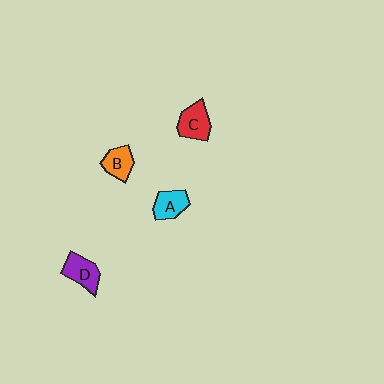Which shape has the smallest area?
Shape B (orange).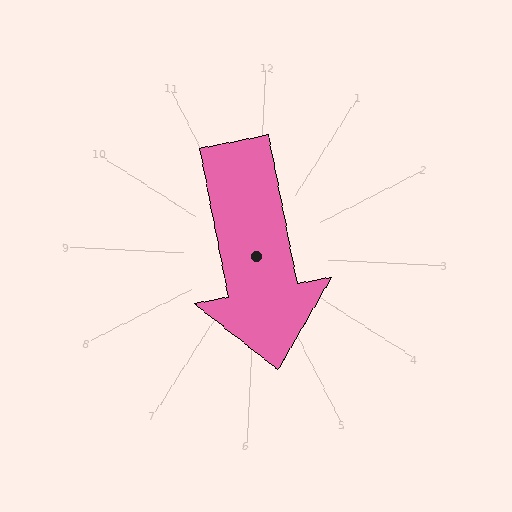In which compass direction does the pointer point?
South.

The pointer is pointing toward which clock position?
Roughly 6 o'clock.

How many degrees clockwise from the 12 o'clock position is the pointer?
Approximately 166 degrees.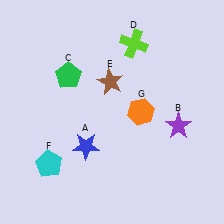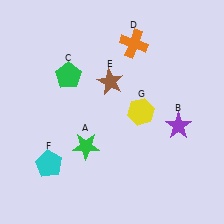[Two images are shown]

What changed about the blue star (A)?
In Image 1, A is blue. In Image 2, it changed to green.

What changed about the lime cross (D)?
In Image 1, D is lime. In Image 2, it changed to orange.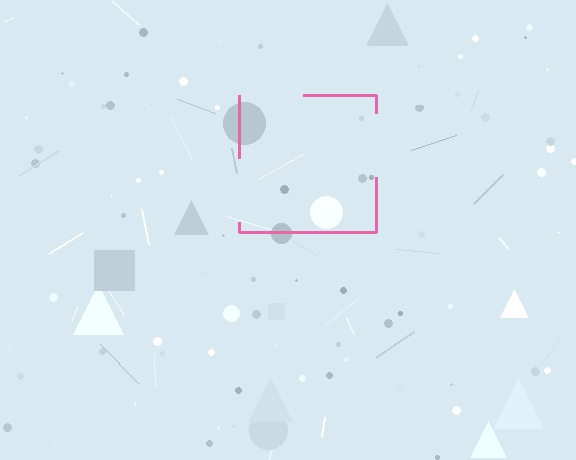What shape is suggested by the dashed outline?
The dashed outline suggests a square.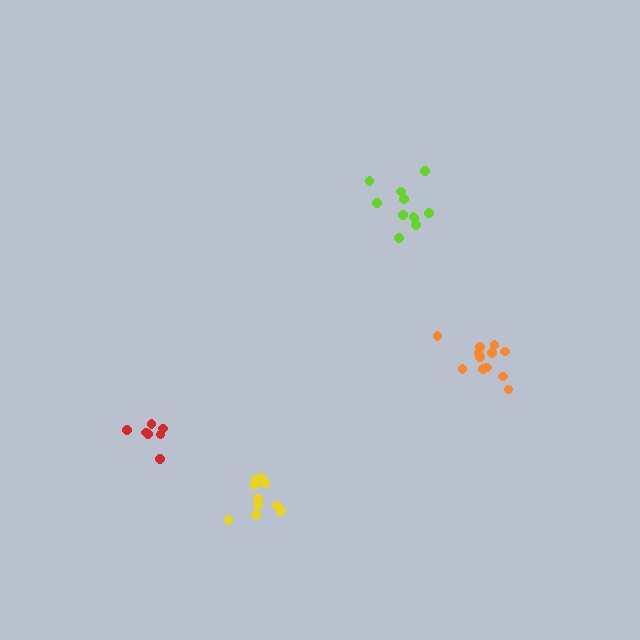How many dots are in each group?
Group 1: 10 dots, Group 2: 12 dots, Group 3: 11 dots, Group 4: 7 dots (40 total).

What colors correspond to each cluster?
The clusters are colored: yellow, orange, lime, red.